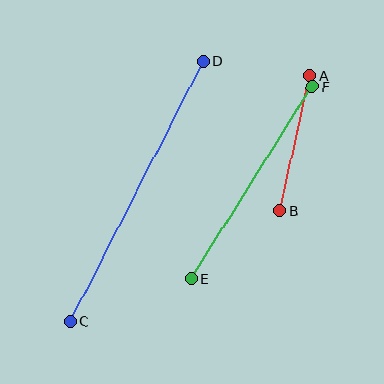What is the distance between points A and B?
The distance is approximately 139 pixels.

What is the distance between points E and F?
The distance is approximately 227 pixels.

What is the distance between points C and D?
The distance is approximately 292 pixels.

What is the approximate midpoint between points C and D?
The midpoint is at approximately (137, 192) pixels.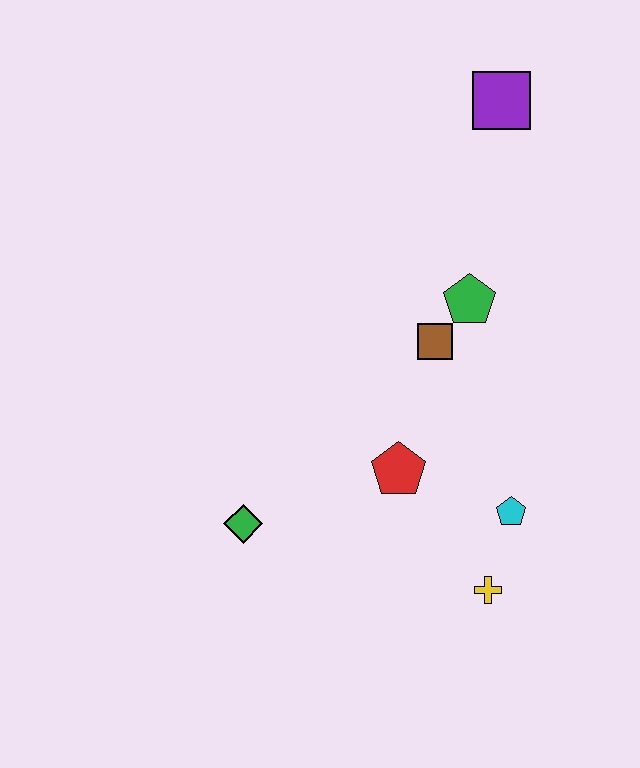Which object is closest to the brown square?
The green pentagon is closest to the brown square.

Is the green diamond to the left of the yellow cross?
Yes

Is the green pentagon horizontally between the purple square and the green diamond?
Yes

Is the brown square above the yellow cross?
Yes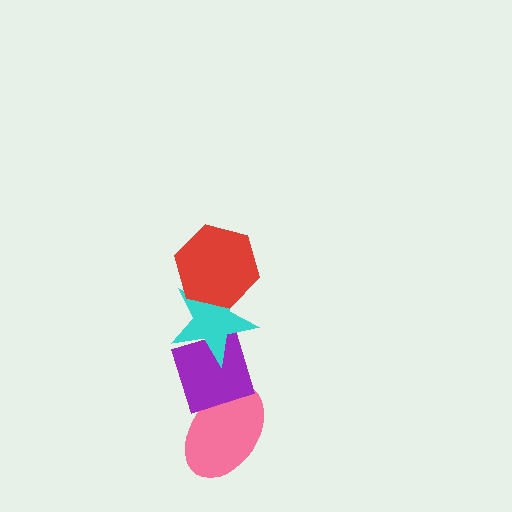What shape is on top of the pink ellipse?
The purple diamond is on top of the pink ellipse.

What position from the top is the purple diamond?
The purple diamond is 3rd from the top.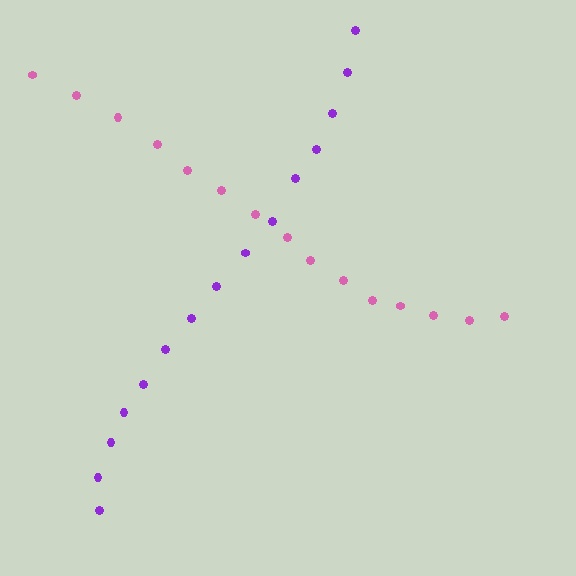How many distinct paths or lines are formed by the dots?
There are 2 distinct paths.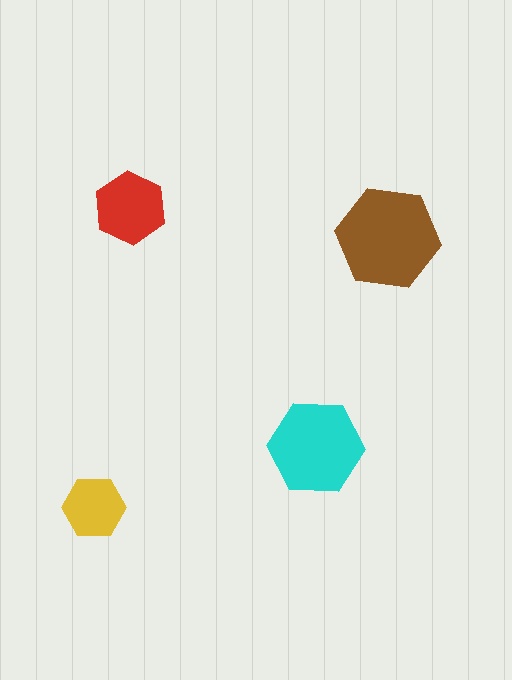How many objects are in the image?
There are 4 objects in the image.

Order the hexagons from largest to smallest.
the brown one, the cyan one, the red one, the yellow one.